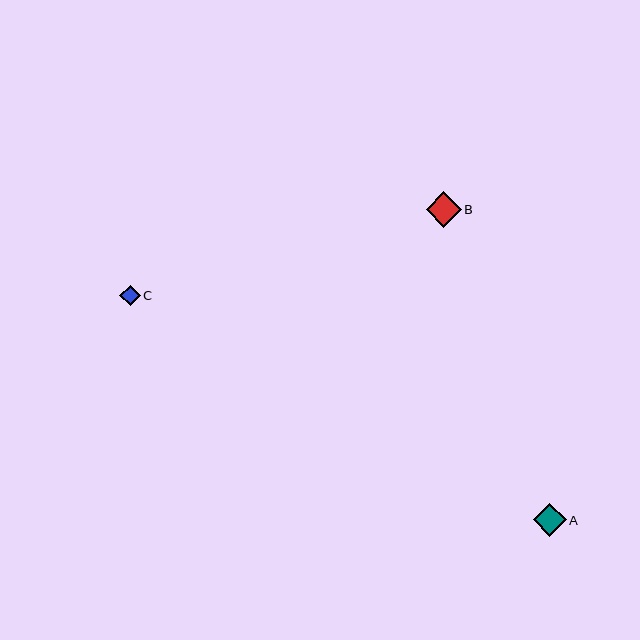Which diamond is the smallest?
Diamond C is the smallest with a size of approximately 20 pixels.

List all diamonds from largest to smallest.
From largest to smallest: B, A, C.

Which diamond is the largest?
Diamond B is the largest with a size of approximately 35 pixels.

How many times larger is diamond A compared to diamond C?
Diamond A is approximately 1.6 times the size of diamond C.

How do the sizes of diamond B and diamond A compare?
Diamond B and diamond A are approximately the same size.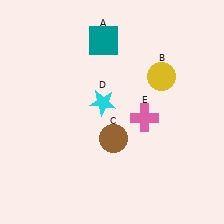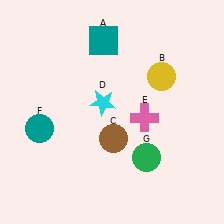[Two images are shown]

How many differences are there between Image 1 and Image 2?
There are 2 differences between the two images.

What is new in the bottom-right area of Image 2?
A green circle (G) was added in the bottom-right area of Image 2.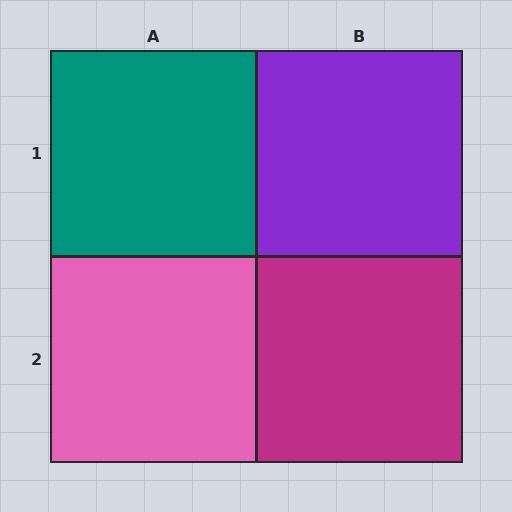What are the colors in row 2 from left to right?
Pink, magenta.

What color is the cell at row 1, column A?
Teal.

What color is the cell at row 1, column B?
Purple.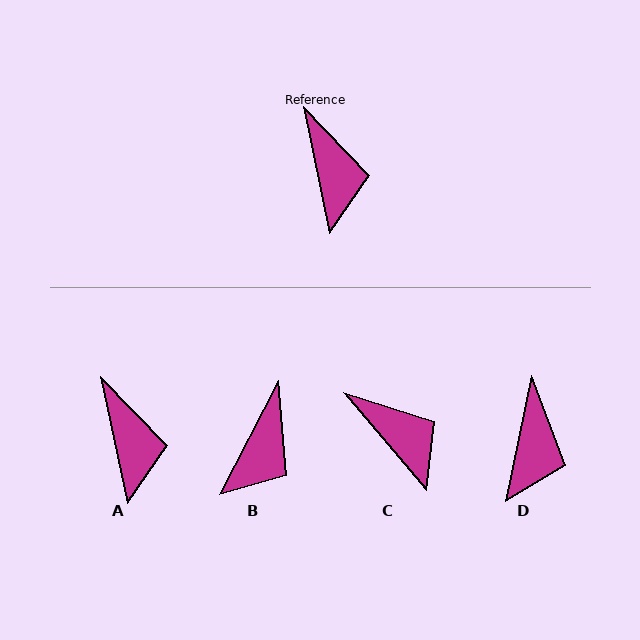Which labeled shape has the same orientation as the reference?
A.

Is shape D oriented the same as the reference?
No, it is off by about 23 degrees.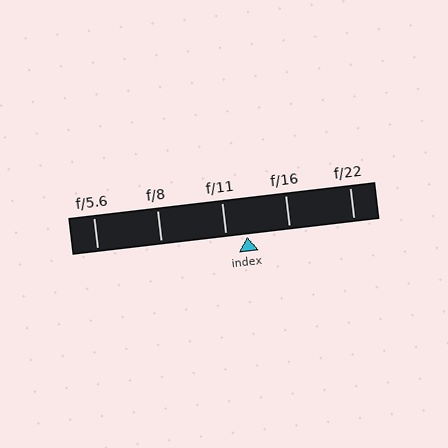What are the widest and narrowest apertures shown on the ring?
The widest aperture shown is f/5.6 and the narrowest is f/22.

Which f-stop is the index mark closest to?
The index mark is closest to f/11.